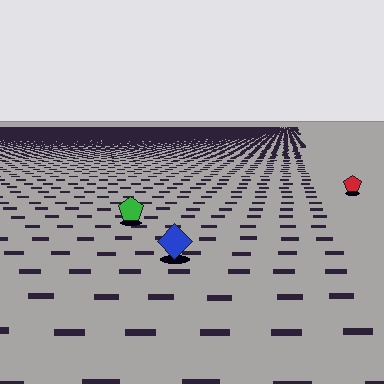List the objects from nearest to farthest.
From nearest to farthest: the blue diamond, the green pentagon, the red pentagon.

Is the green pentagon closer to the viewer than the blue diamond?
No. The blue diamond is closer — you can tell from the texture gradient: the ground texture is coarser near it.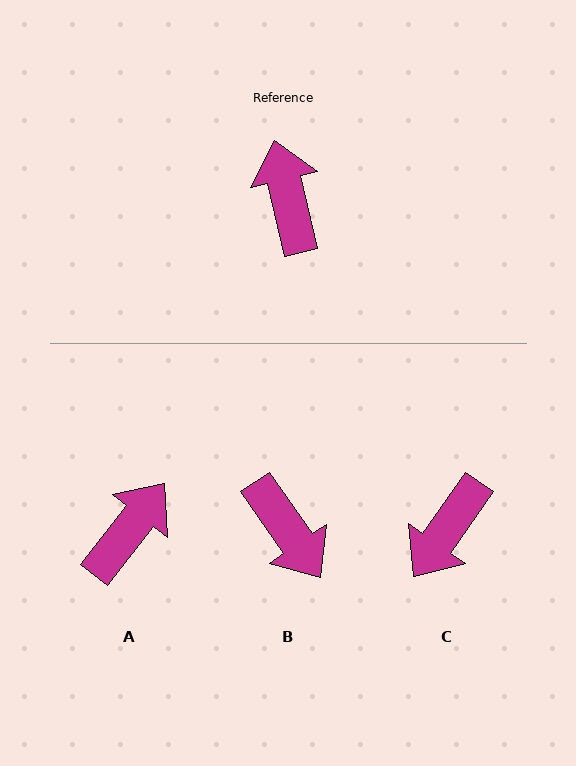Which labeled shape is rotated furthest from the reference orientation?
B, about 158 degrees away.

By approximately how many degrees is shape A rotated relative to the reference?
Approximately 51 degrees clockwise.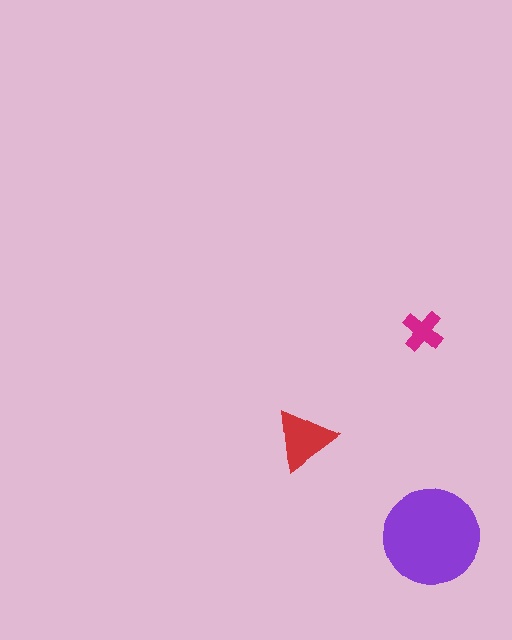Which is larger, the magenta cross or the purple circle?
The purple circle.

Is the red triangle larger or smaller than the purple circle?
Smaller.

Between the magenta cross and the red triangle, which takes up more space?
The red triangle.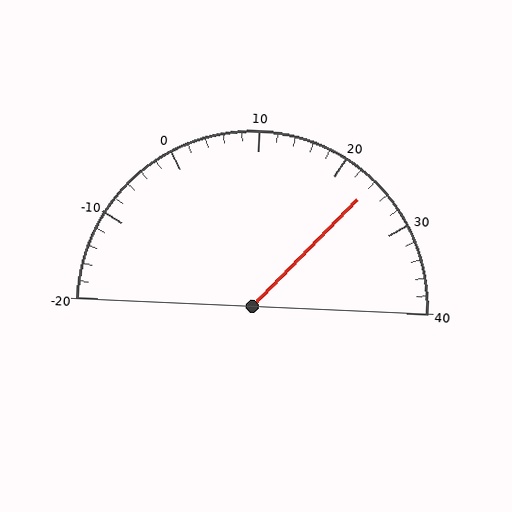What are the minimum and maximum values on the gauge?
The gauge ranges from -20 to 40.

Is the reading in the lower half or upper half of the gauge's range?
The reading is in the upper half of the range (-20 to 40).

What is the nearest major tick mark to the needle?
The nearest major tick mark is 20.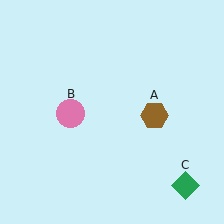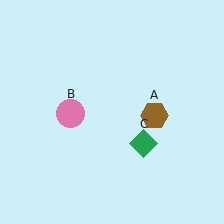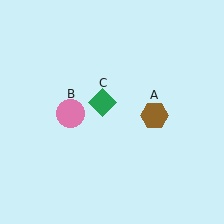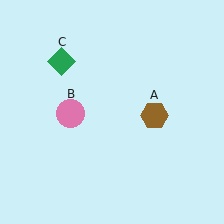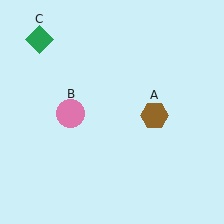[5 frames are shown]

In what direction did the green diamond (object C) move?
The green diamond (object C) moved up and to the left.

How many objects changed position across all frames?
1 object changed position: green diamond (object C).